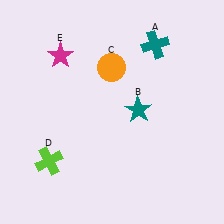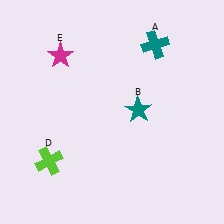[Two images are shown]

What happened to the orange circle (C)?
The orange circle (C) was removed in Image 2. It was in the top-left area of Image 1.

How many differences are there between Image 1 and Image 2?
There is 1 difference between the two images.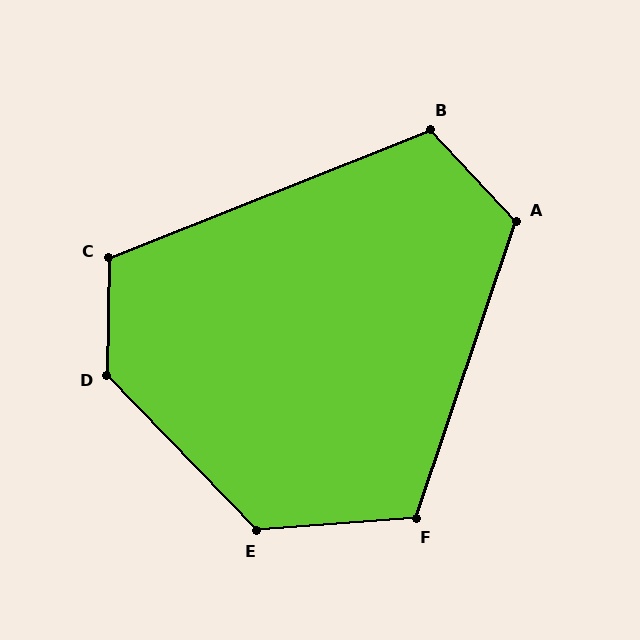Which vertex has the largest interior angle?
D, at approximately 135 degrees.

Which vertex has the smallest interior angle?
B, at approximately 112 degrees.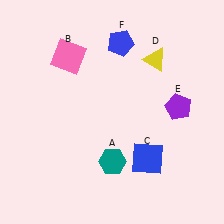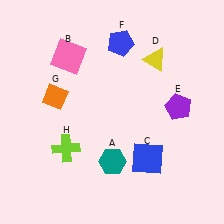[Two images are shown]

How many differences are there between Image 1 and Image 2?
There are 2 differences between the two images.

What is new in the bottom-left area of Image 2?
A lime cross (H) was added in the bottom-left area of Image 2.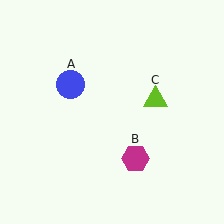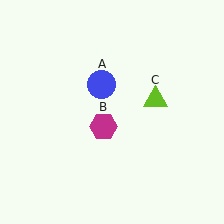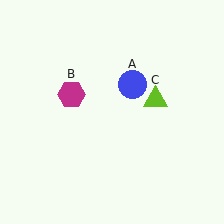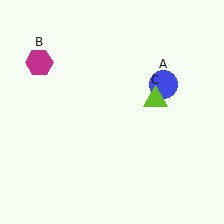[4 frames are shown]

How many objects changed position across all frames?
2 objects changed position: blue circle (object A), magenta hexagon (object B).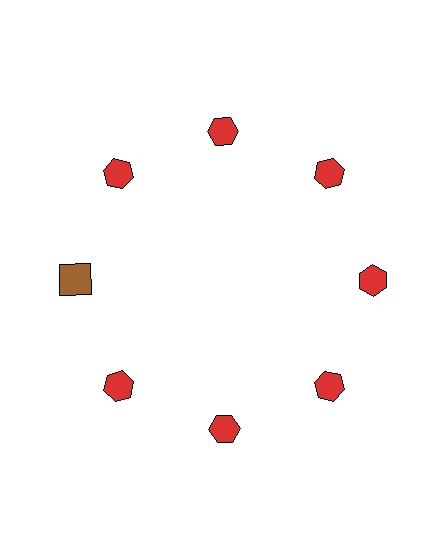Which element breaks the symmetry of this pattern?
The brown square at roughly the 9 o'clock position breaks the symmetry. All other shapes are red hexagons.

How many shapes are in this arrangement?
There are 8 shapes arranged in a ring pattern.